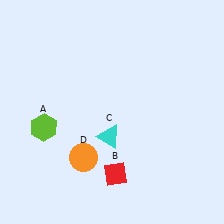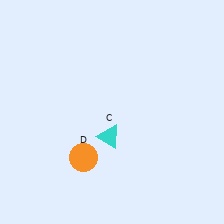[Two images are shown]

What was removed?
The red diamond (B), the lime hexagon (A) were removed in Image 2.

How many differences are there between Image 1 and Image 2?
There are 2 differences between the two images.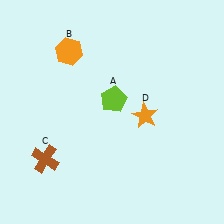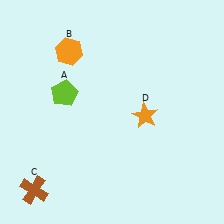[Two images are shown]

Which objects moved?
The objects that moved are: the lime pentagon (A), the brown cross (C).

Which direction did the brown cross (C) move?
The brown cross (C) moved down.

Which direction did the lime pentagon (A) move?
The lime pentagon (A) moved left.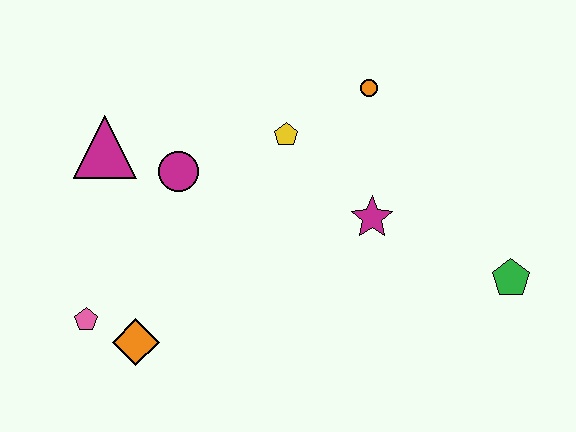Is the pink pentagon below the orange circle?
Yes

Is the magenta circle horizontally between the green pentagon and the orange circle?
No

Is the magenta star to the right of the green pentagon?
No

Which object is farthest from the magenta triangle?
The green pentagon is farthest from the magenta triangle.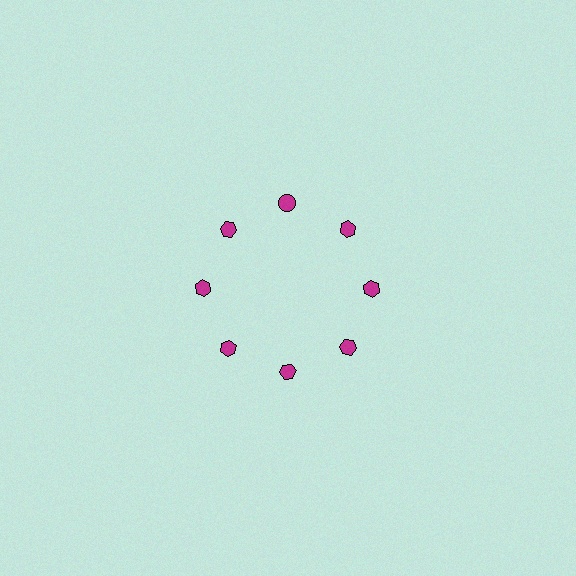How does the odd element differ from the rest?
It has a different shape: circle instead of hexagon.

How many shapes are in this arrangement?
There are 8 shapes arranged in a ring pattern.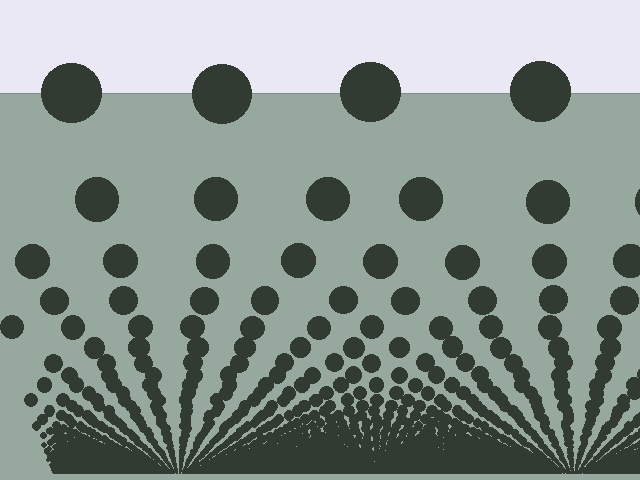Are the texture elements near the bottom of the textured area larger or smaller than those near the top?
Smaller. The gradient is inverted — elements near the bottom are smaller and denser.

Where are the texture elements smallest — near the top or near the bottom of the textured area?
Near the bottom.